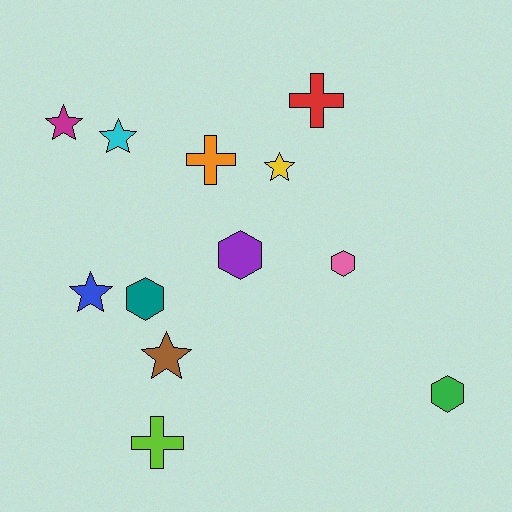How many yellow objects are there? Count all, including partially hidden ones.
There is 1 yellow object.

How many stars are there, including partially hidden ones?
There are 5 stars.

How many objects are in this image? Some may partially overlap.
There are 12 objects.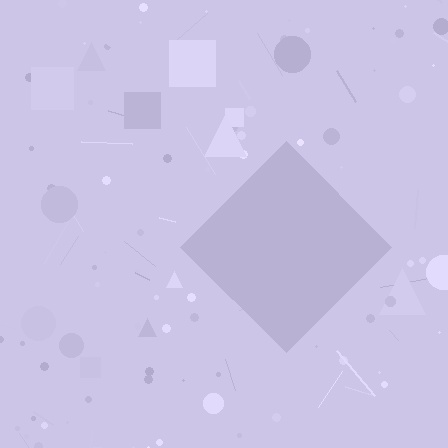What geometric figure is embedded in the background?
A diamond is embedded in the background.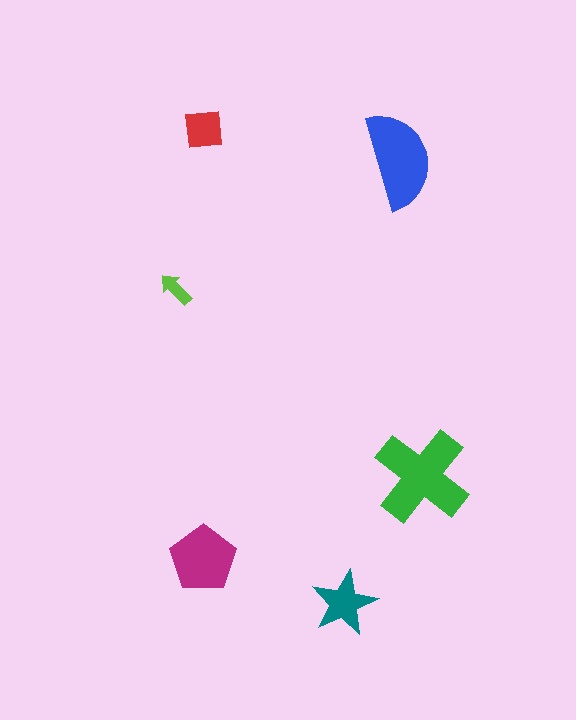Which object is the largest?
The green cross.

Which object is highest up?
The red square is topmost.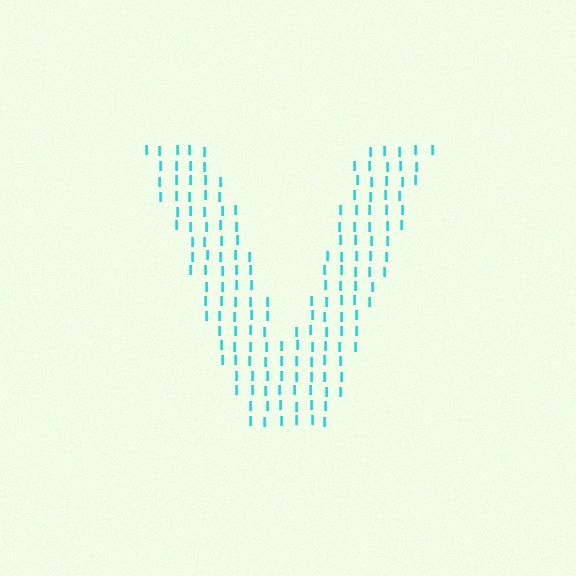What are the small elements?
The small elements are letter I's.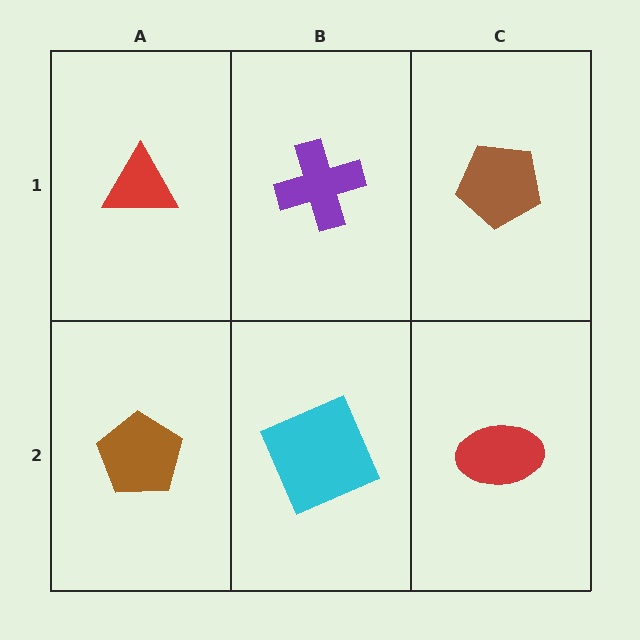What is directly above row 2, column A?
A red triangle.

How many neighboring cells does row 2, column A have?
2.